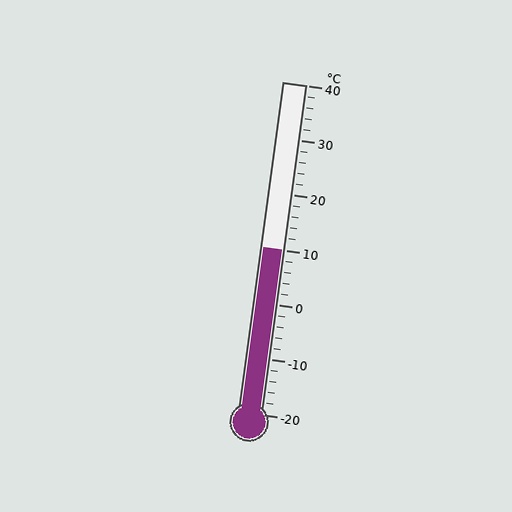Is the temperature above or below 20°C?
The temperature is below 20°C.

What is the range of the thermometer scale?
The thermometer scale ranges from -20°C to 40°C.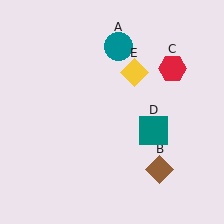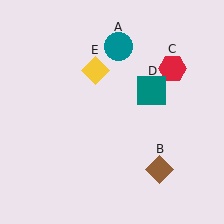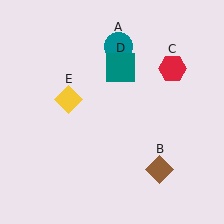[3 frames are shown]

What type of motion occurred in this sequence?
The teal square (object D), yellow diamond (object E) rotated counterclockwise around the center of the scene.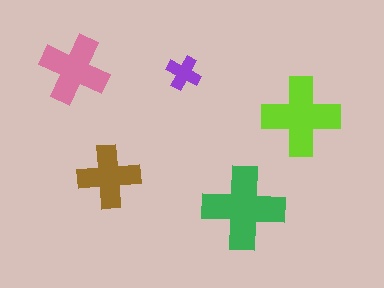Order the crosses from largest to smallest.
the green one, the lime one, the pink one, the brown one, the purple one.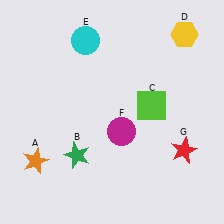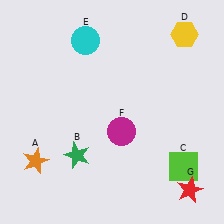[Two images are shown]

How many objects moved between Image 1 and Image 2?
2 objects moved between the two images.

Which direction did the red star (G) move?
The red star (G) moved down.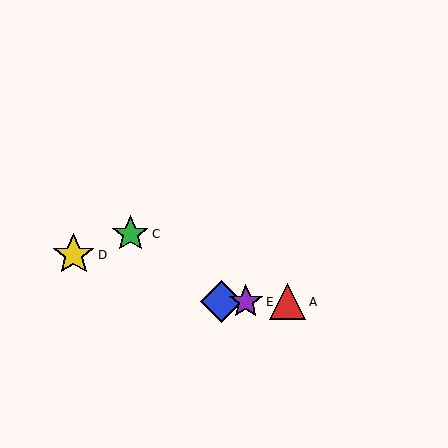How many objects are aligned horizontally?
3 objects (A, B, E) are aligned horizontally.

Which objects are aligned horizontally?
Objects A, B, E are aligned horizontally.